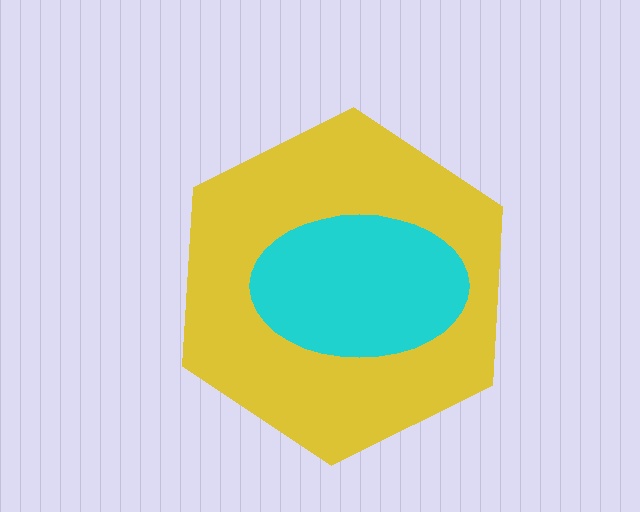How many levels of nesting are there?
2.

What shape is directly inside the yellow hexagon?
The cyan ellipse.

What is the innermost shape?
The cyan ellipse.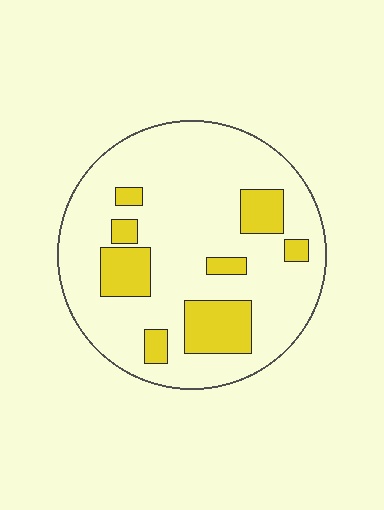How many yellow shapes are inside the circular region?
8.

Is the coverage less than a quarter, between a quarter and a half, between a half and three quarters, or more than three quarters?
Less than a quarter.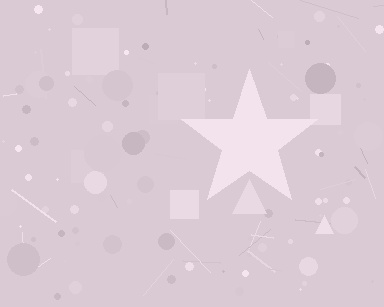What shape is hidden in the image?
A star is hidden in the image.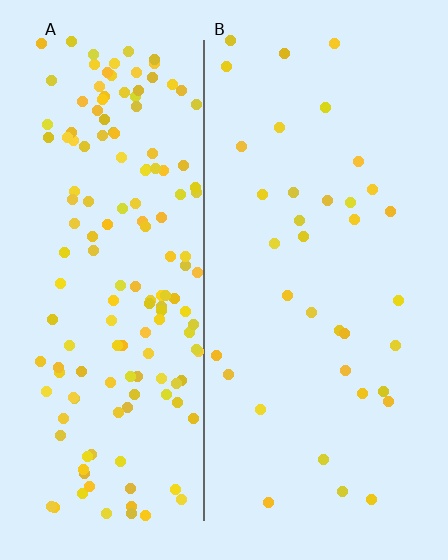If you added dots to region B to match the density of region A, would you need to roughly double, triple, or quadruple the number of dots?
Approximately quadruple.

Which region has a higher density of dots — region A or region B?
A (the left).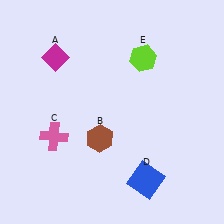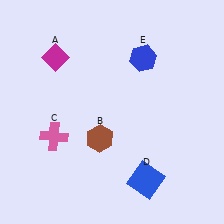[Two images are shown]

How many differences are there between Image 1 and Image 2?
There is 1 difference between the two images.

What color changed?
The hexagon (E) changed from lime in Image 1 to blue in Image 2.